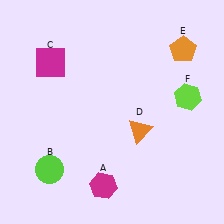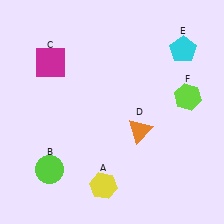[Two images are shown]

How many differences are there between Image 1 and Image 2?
There are 2 differences between the two images.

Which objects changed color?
A changed from magenta to yellow. E changed from orange to cyan.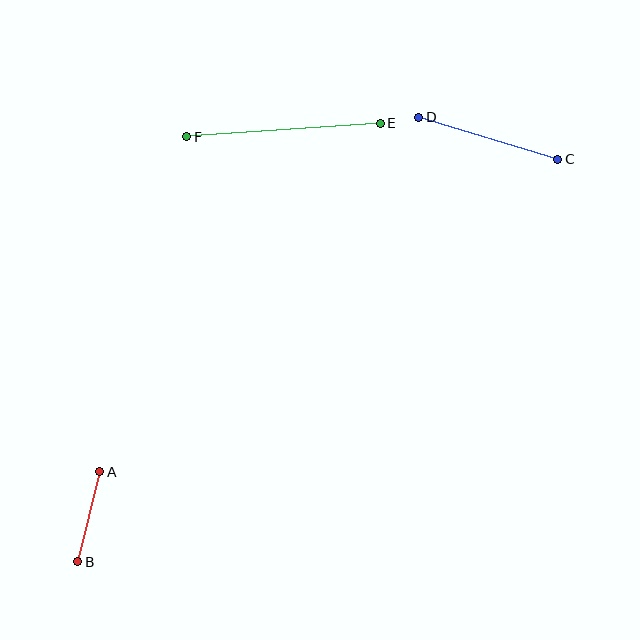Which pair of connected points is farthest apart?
Points E and F are farthest apart.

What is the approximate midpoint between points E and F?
The midpoint is at approximately (283, 130) pixels.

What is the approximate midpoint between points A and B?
The midpoint is at approximately (89, 517) pixels.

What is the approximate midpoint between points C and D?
The midpoint is at approximately (488, 138) pixels.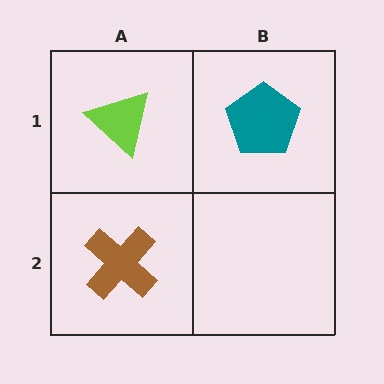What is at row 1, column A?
A lime triangle.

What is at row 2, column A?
A brown cross.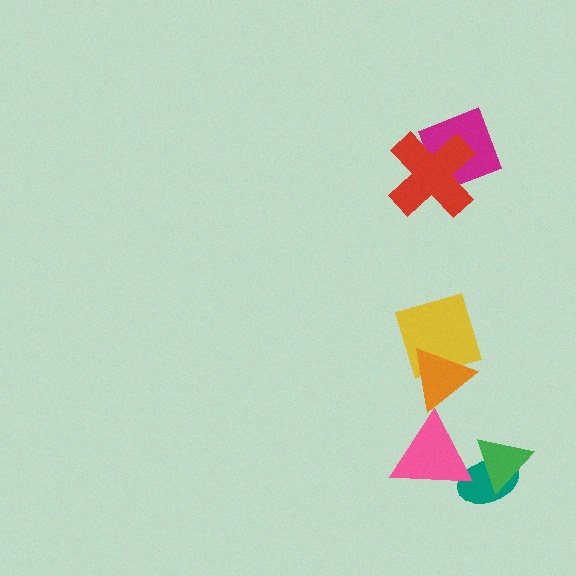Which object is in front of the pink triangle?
The green triangle is in front of the pink triangle.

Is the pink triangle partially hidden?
Yes, it is partially covered by another shape.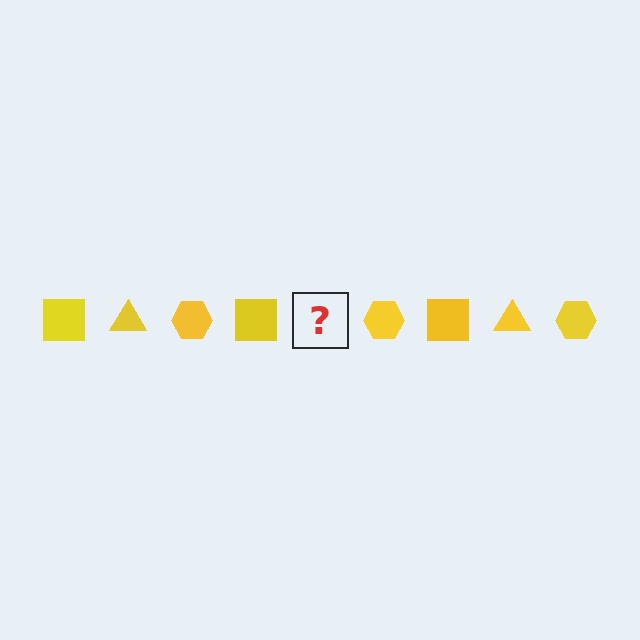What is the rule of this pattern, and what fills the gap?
The rule is that the pattern cycles through square, triangle, hexagon shapes in yellow. The gap should be filled with a yellow triangle.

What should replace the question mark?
The question mark should be replaced with a yellow triangle.